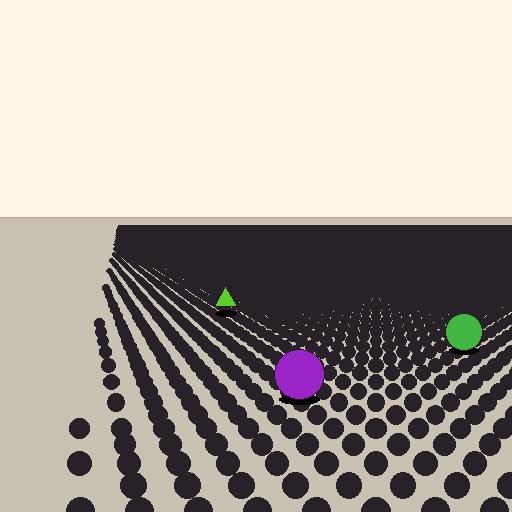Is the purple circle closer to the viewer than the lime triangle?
Yes. The purple circle is closer — you can tell from the texture gradient: the ground texture is coarser near it.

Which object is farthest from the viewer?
The lime triangle is farthest from the viewer. It appears smaller and the ground texture around it is denser.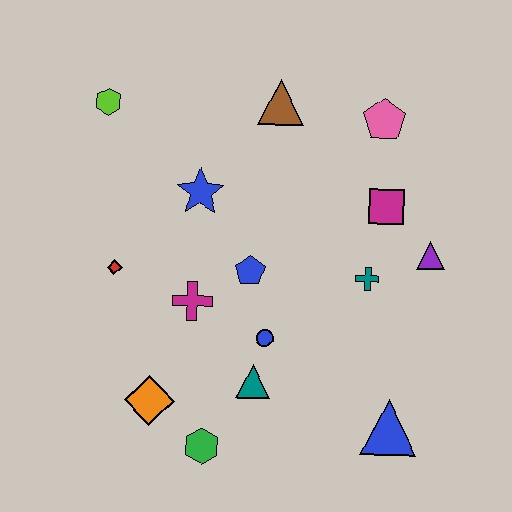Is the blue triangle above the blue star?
No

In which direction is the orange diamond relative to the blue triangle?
The orange diamond is to the left of the blue triangle.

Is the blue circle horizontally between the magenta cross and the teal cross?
Yes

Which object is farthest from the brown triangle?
The green hexagon is farthest from the brown triangle.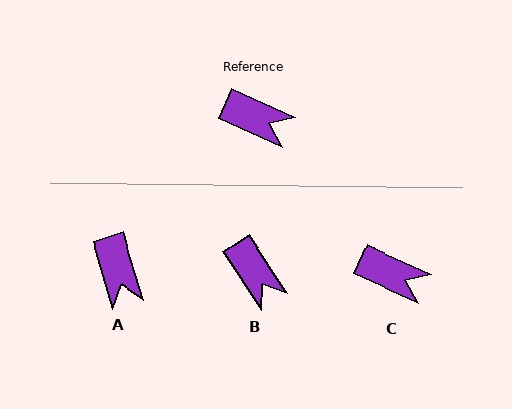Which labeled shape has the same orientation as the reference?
C.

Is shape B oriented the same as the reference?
No, it is off by about 32 degrees.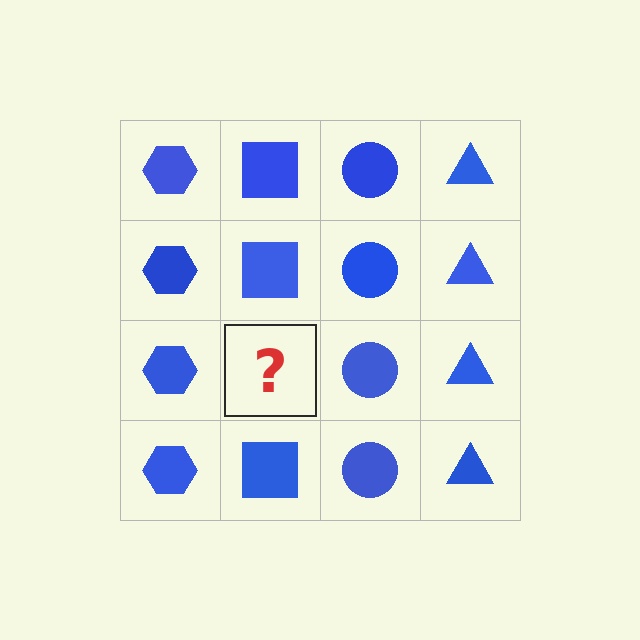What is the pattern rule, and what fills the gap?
The rule is that each column has a consistent shape. The gap should be filled with a blue square.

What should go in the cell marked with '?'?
The missing cell should contain a blue square.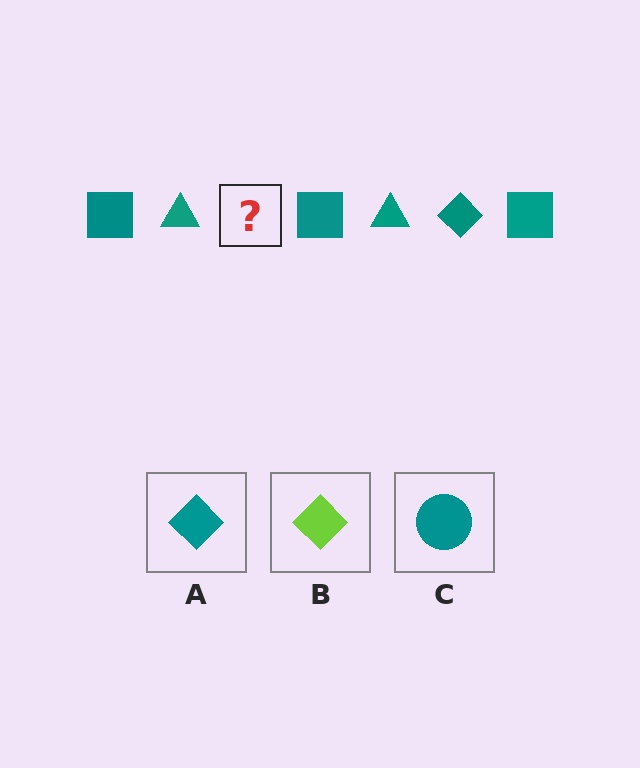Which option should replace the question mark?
Option A.